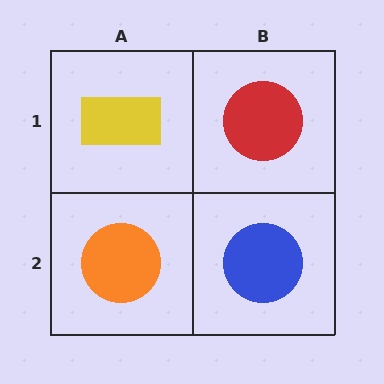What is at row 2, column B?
A blue circle.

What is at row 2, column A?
An orange circle.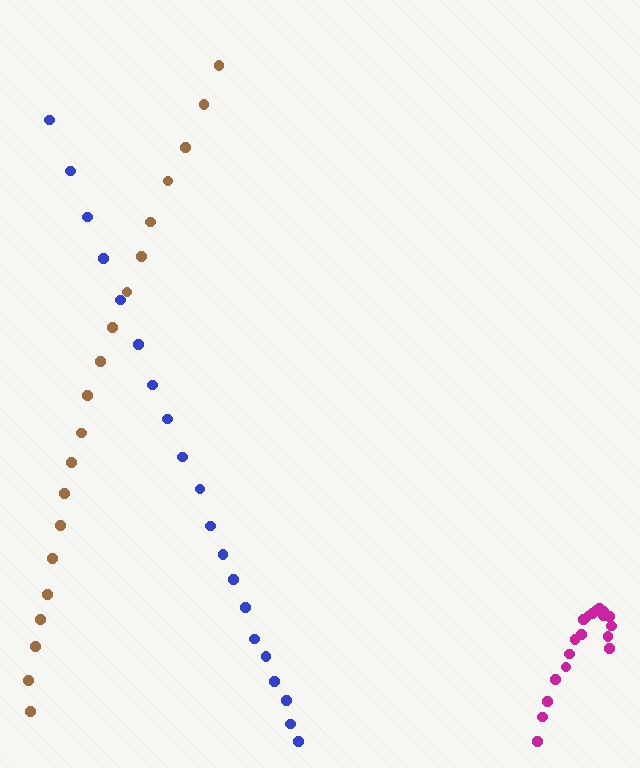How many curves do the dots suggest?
There are 3 distinct paths.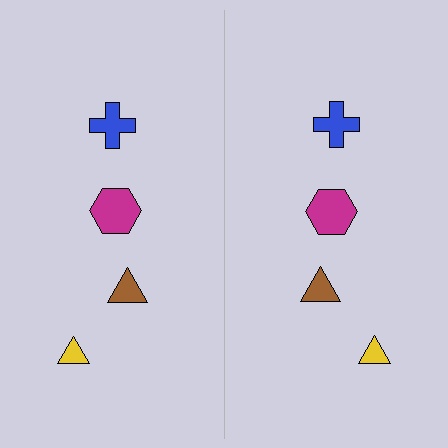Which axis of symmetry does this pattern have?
The pattern has a vertical axis of symmetry running through the center of the image.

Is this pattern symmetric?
Yes, this pattern has bilateral (reflection) symmetry.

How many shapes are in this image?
There are 8 shapes in this image.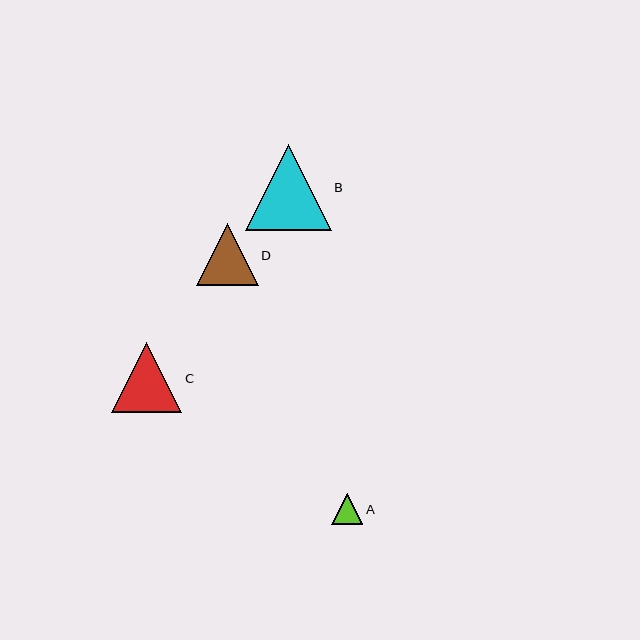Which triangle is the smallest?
Triangle A is the smallest with a size of approximately 31 pixels.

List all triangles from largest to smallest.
From largest to smallest: B, C, D, A.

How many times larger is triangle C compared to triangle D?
Triangle C is approximately 1.1 times the size of triangle D.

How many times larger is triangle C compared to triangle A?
Triangle C is approximately 2.3 times the size of triangle A.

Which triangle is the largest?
Triangle B is the largest with a size of approximately 86 pixels.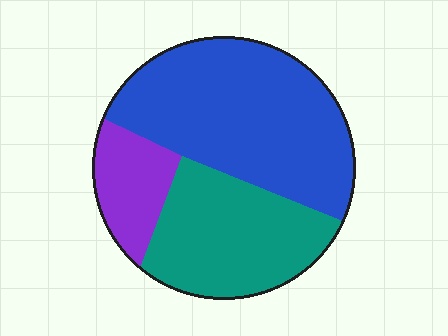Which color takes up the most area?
Blue, at roughly 50%.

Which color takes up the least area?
Purple, at roughly 15%.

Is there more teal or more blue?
Blue.